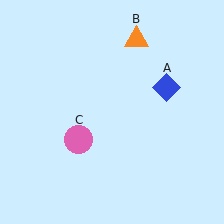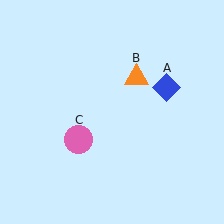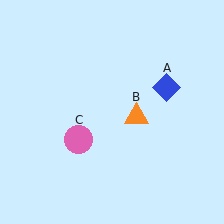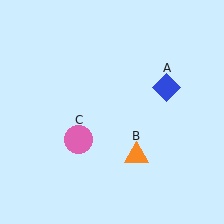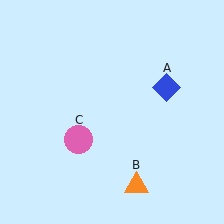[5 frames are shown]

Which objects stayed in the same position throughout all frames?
Blue diamond (object A) and pink circle (object C) remained stationary.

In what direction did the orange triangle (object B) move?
The orange triangle (object B) moved down.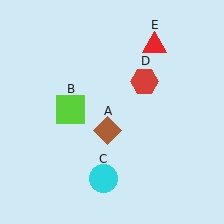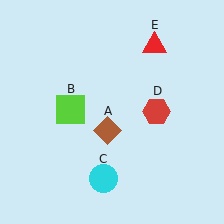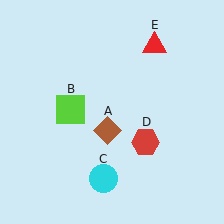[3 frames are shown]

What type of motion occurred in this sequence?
The red hexagon (object D) rotated clockwise around the center of the scene.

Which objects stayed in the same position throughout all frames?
Brown diamond (object A) and lime square (object B) and cyan circle (object C) and red triangle (object E) remained stationary.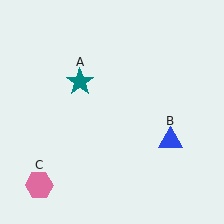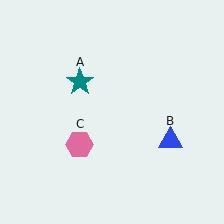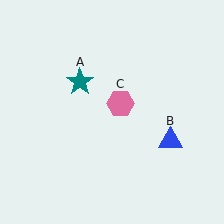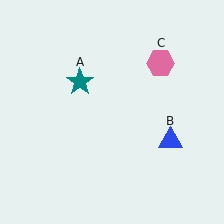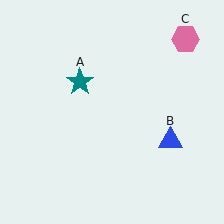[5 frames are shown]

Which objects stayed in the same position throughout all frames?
Teal star (object A) and blue triangle (object B) remained stationary.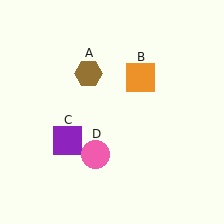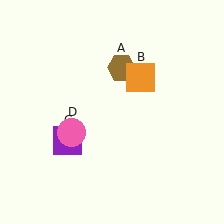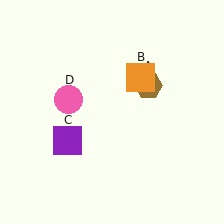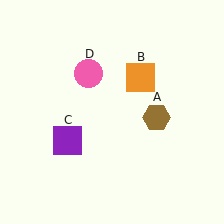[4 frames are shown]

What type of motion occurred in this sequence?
The brown hexagon (object A), pink circle (object D) rotated clockwise around the center of the scene.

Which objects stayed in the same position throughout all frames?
Orange square (object B) and purple square (object C) remained stationary.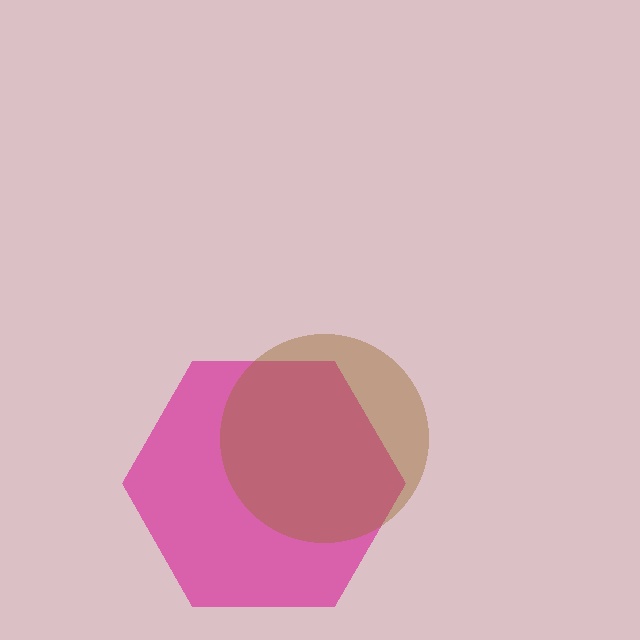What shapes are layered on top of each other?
The layered shapes are: a magenta hexagon, a brown circle.